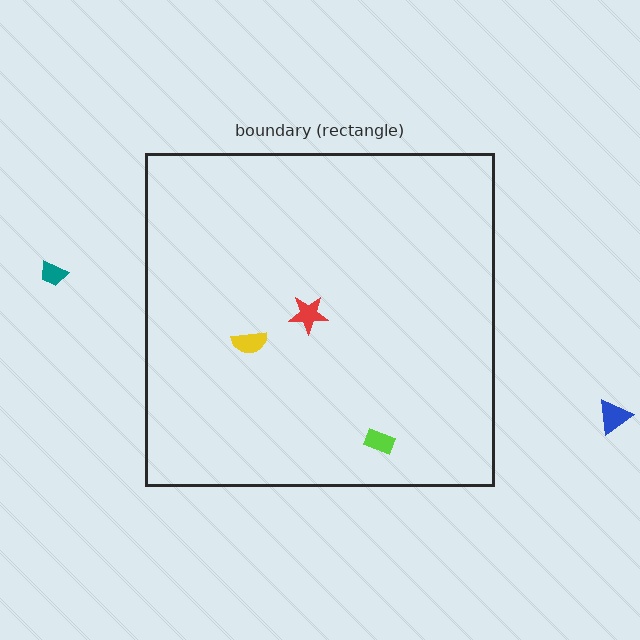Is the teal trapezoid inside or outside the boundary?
Outside.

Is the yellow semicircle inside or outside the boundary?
Inside.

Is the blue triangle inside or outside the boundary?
Outside.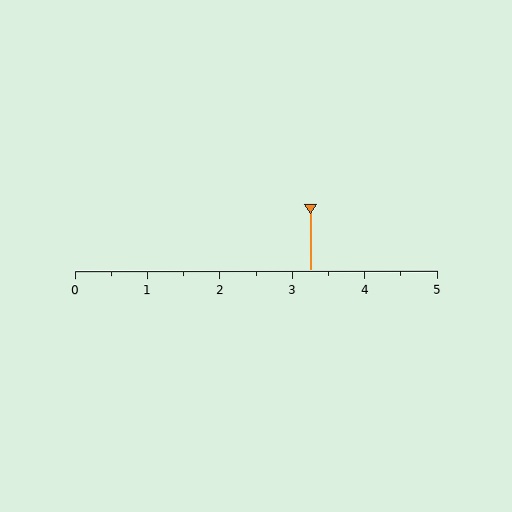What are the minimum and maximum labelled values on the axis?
The axis runs from 0 to 5.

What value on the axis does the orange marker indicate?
The marker indicates approximately 3.2.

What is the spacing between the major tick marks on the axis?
The major ticks are spaced 1 apart.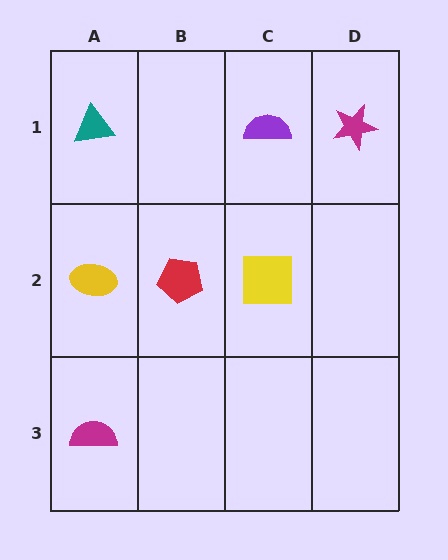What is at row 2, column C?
A yellow square.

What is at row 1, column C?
A purple semicircle.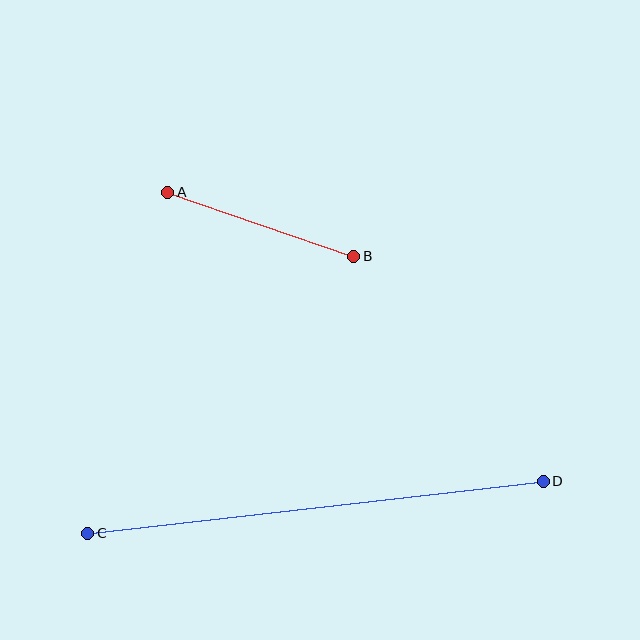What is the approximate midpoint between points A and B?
The midpoint is at approximately (261, 224) pixels.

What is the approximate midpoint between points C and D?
The midpoint is at approximately (316, 507) pixels.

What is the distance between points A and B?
The distance is approximately 197 pixels.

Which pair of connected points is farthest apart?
Points C and D are farthest apart.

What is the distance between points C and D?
The distance is approximately 458 pixels.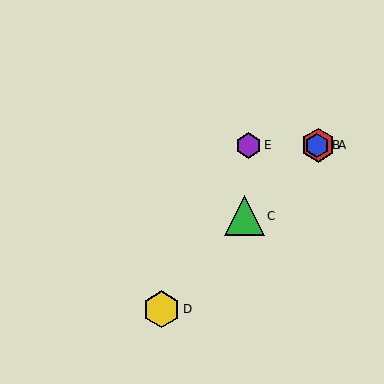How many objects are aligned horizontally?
3 objects (A, B, E) are aligned horizontally.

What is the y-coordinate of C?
Object C is at y≈216.